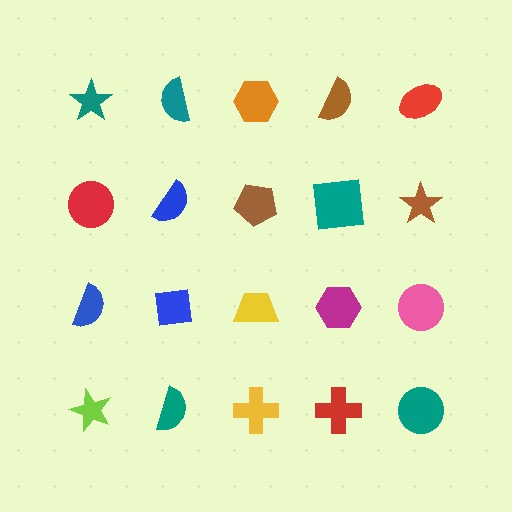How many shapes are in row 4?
5 shapes.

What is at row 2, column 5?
A brown star.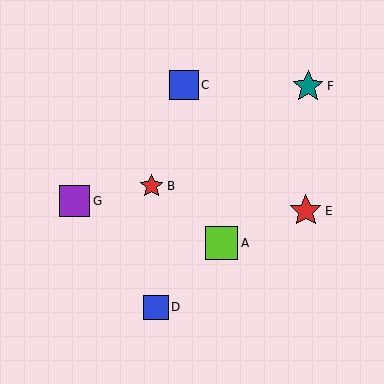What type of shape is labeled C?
Shape C is a blue square.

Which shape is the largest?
The lime square (labeled A) is the largest.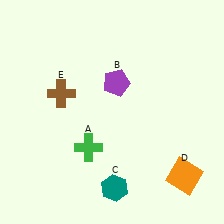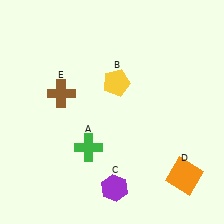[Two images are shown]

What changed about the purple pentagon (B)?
In Image 1, B is purple. In Image 2, it changed to yellow.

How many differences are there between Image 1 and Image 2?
There are 2 differences between the two images.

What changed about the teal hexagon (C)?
In Image 1, C is teal. In Image 2, it changed to purple.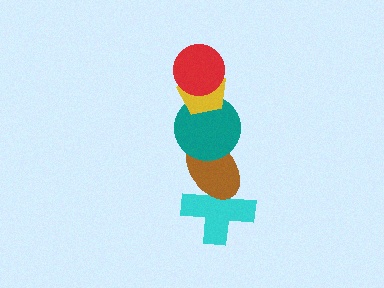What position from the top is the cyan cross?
The cyan cross is 5th from the top.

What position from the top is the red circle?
The red circle is 1st from the top.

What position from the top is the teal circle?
The teal circle is 3rd from the top.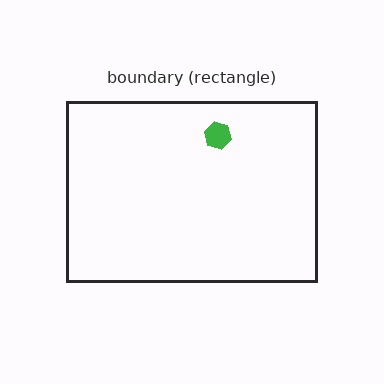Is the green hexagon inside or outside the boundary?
Inside.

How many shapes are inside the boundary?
1 inside, 0 outside.